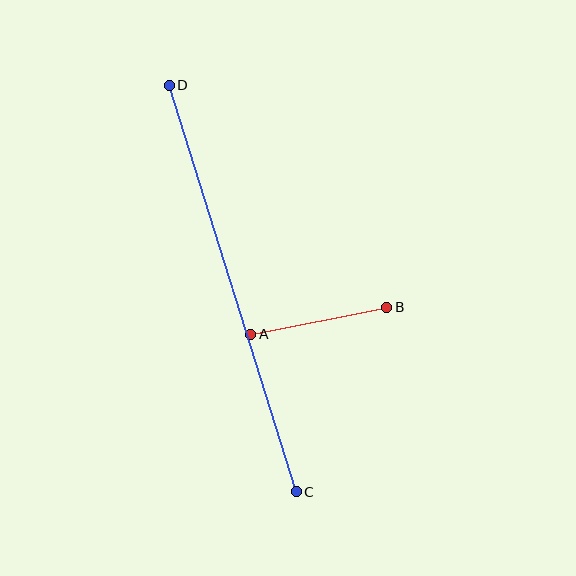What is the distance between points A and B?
The distance is approximately 139 pixels.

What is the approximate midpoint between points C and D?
The midpoint is at approximately (233, 288) pixels.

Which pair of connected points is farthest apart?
Points C and D are farthest apart.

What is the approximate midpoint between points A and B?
The midpoint is at approximately (319, 321) pixels.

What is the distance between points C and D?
The distance is approximately 426 pixels.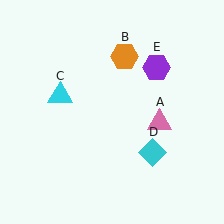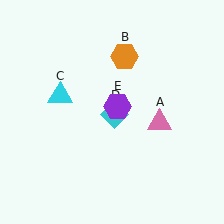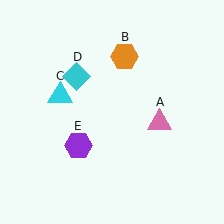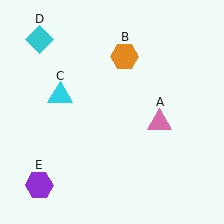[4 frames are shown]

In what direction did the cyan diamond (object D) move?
The cyan diamond (object D) moved up and to the left.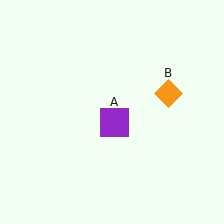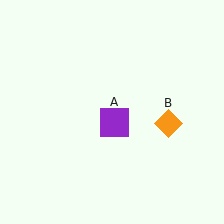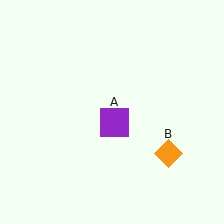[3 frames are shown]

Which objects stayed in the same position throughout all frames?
Purple square (object A) remained stationary.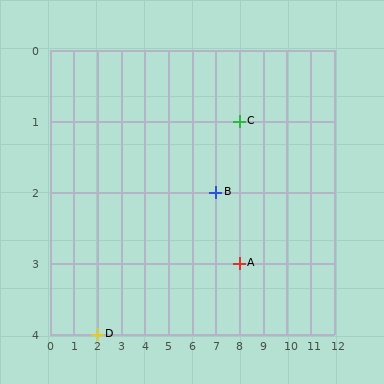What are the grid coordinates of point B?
Point B is at grid coordinates (7, 2).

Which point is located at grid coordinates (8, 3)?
Point A is at (8, 3).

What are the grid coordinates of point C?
Point C is at grid coordinates (8, 1).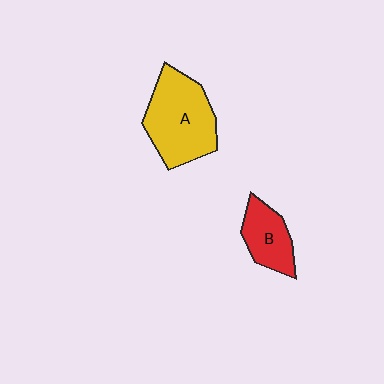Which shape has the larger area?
Shape A (yellow).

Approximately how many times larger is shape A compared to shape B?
Approximately 1.8 times.